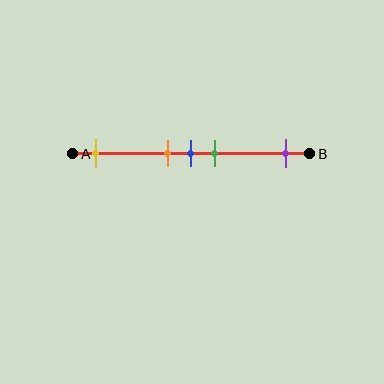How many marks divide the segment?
There are 5 marks dividing the segment.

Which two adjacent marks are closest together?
The orange and blue marks are the closest adjacent pair.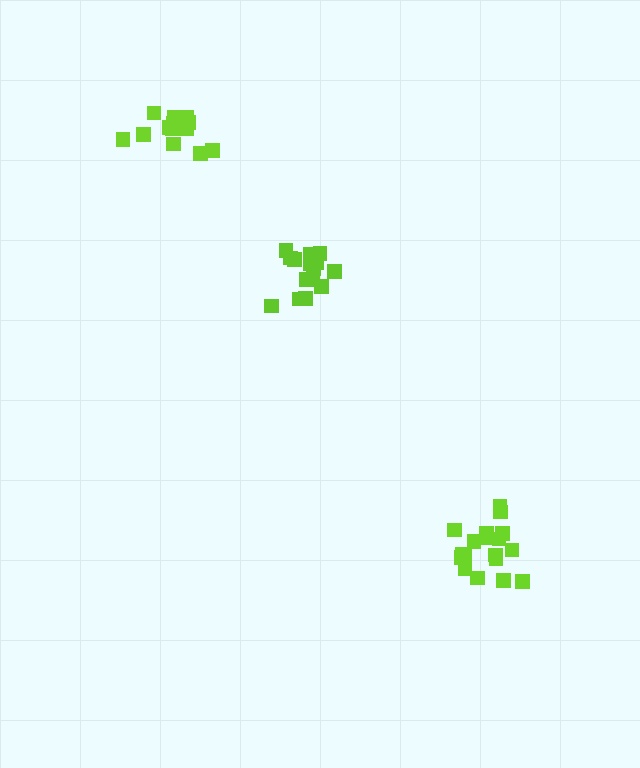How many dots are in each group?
Group 1: 13 dots, Group 2: 17 dots, Group 3: 19 dots (49 total).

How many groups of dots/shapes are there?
There are 3 groups.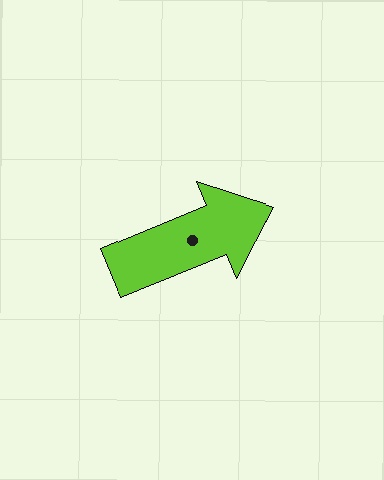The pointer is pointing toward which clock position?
Roughly 2 o'clock.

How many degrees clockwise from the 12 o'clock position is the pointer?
Approximately 68 degrees.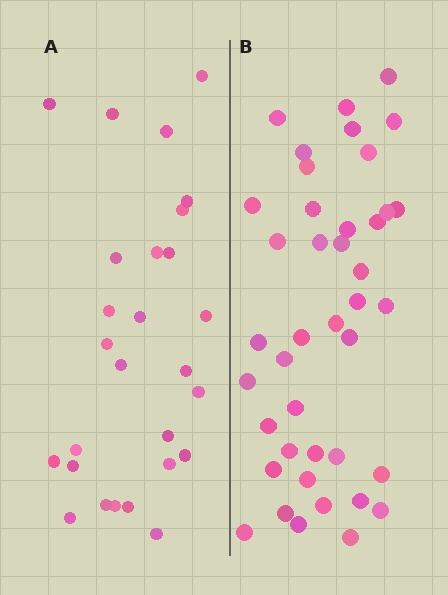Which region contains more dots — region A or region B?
Region B (the right region) has more dots.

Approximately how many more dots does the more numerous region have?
Region B has approximately 15 more dots than region A.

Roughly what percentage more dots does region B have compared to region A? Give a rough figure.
About 50% more.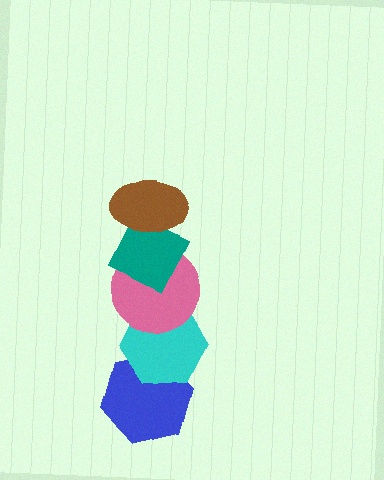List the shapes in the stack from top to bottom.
From top to bottom: the brown ellipse, the teal diamond, the pink circle, the cyan hexagon, the blue hexagon.